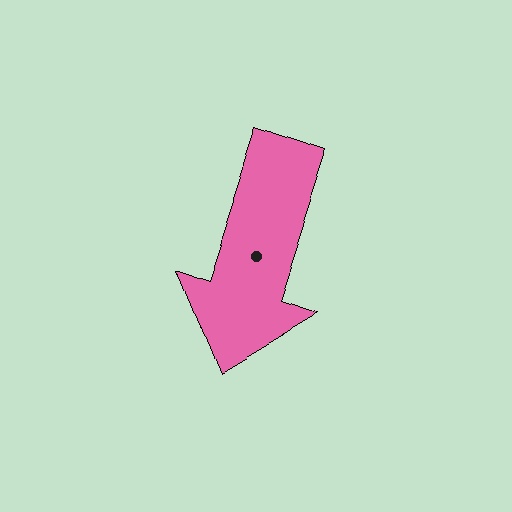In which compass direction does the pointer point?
South.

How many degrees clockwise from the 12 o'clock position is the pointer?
Approximately 198 degrees.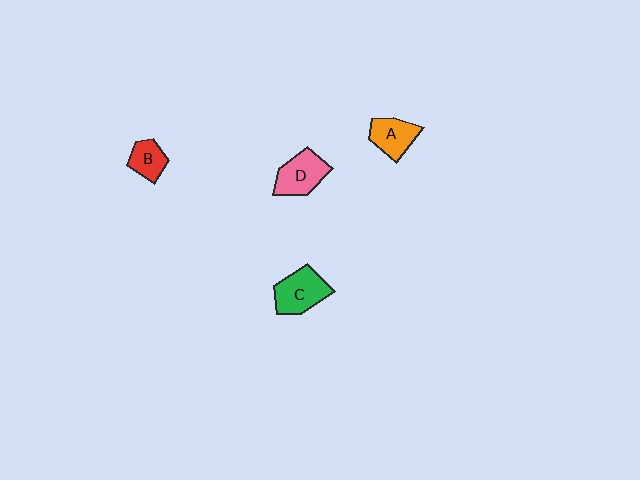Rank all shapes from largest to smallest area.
From largest to smallest: C (green), D (pink), A (orange), B (red).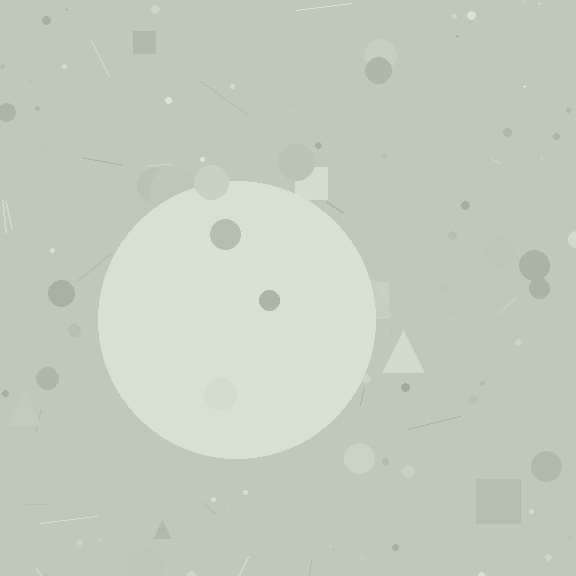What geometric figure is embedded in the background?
A circle is embedded in the background.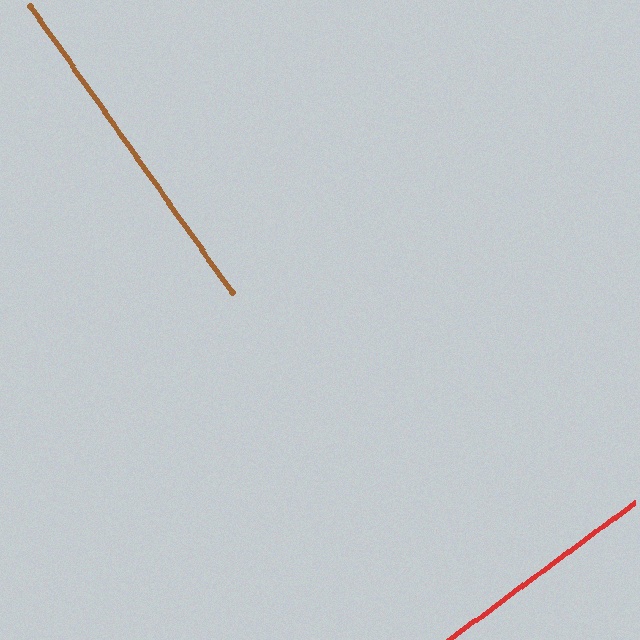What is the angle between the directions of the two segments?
Approximately 89 degrees.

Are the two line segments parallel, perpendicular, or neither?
Perpendicular — they meet at approximately 89°.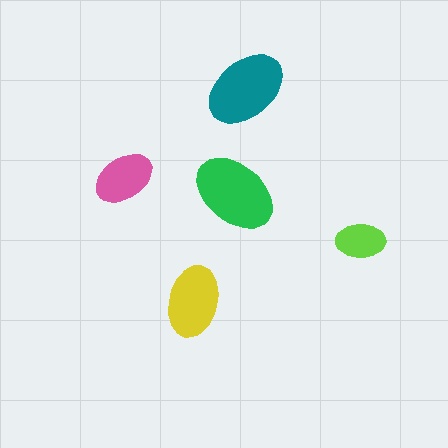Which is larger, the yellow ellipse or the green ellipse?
The green one.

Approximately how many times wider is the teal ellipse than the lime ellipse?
About 1.5 times wider.